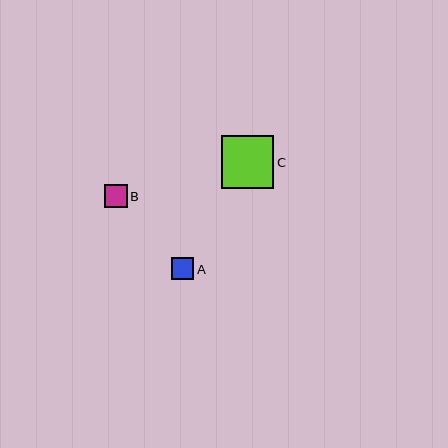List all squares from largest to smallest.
From largest to smallest: C, A, B.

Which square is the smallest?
Square B is the smallest with a size of approximately 23 pixels.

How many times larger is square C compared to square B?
Square C is approximately 2.3 times the size of square B.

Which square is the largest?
Square C is the largest with a size of approximately 53 pixels.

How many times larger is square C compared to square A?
Square C is approximately 2.3 times the size of square A.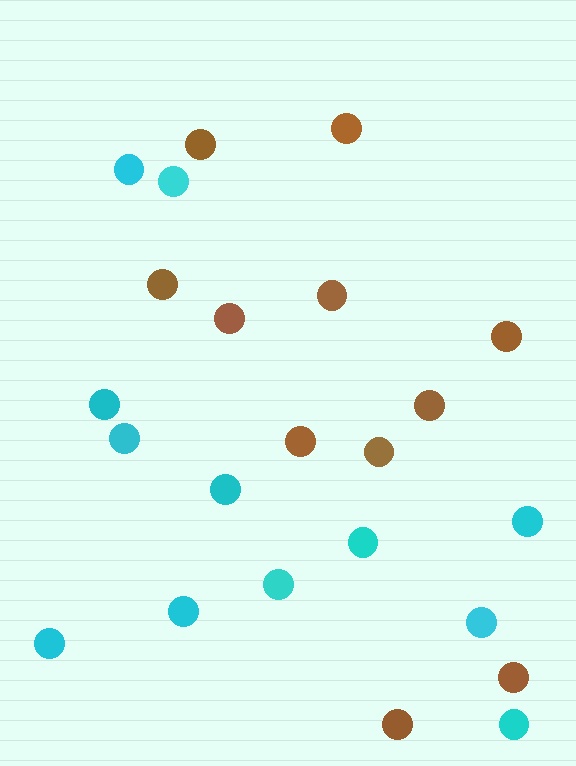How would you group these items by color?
There are 2 groups: one group of brown circles (11) and one group of cyan circles (12).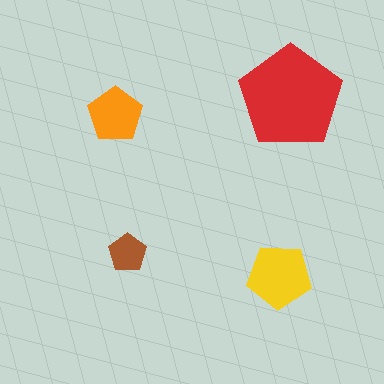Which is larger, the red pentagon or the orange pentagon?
The red one.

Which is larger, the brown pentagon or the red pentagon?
The red one.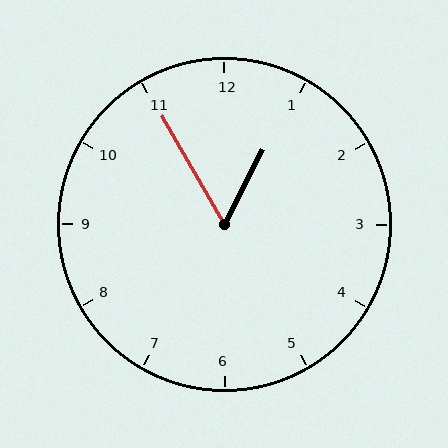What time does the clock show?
12:55.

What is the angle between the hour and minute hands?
Approximately 58 degrees.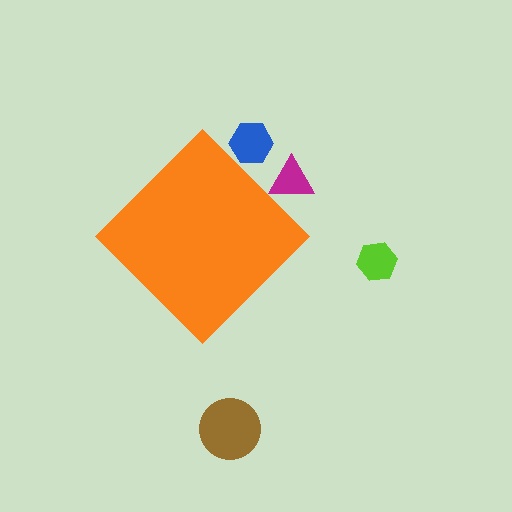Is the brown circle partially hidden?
No, the brown circle is fully visible.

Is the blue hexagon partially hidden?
Yes, the blue hexagon is partially hidden behind the orange diamond.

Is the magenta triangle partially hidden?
Yes, the magenta triangle is partially hidden behind the orange diamond.